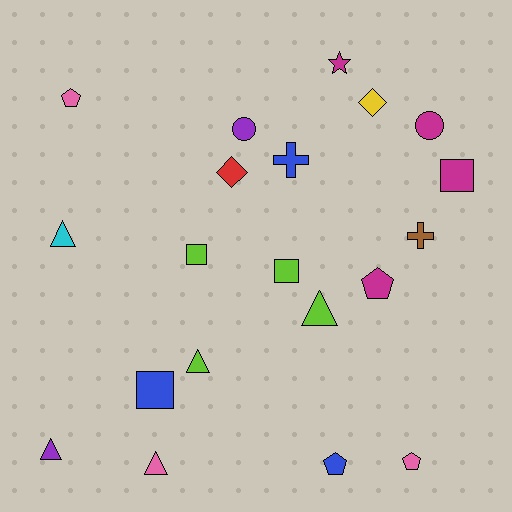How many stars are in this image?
There is 1 star.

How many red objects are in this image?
There is 1 red object.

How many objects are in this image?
There are 20 objects.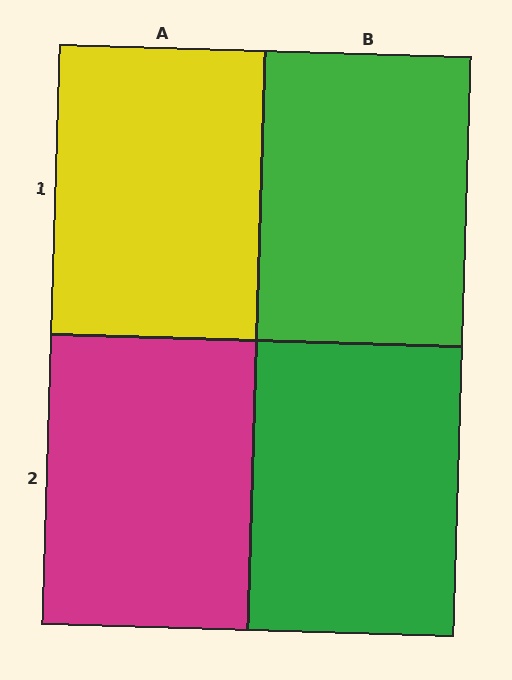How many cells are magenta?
1 cell is magenta.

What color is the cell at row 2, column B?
Green.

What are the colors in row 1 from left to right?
Yellow, green.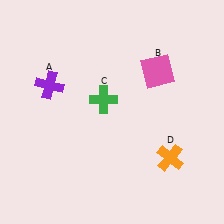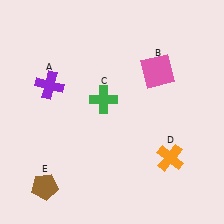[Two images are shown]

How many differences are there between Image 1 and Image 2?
There is 1 difference between the two images.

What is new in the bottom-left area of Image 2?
A brown pentagon (E) was added in the bottom-left area of Image 2.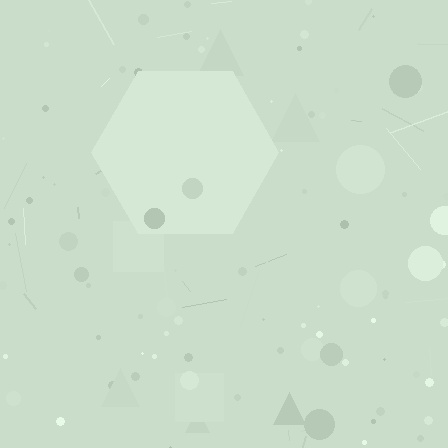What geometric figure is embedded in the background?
A hexagon is embedded in the background.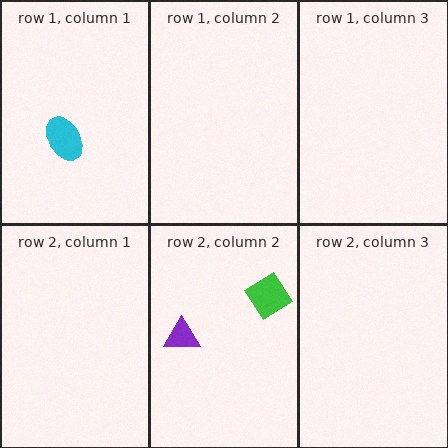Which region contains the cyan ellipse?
The row 1, column 1 region.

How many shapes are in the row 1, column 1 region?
1.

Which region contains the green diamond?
The row 2, column 2 region.